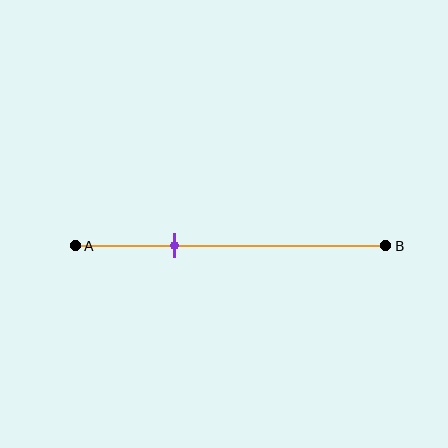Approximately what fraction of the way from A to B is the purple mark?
The purple mark is approximately 30% of the way from A to B.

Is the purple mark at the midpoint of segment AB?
No, the mark is at about 30% from A, not at the 50% midpoint.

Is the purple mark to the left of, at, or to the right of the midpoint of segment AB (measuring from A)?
The purple mark is to the left of the midpoint of segment AB.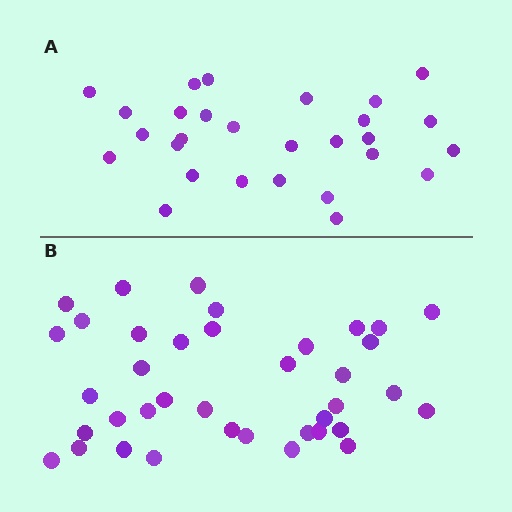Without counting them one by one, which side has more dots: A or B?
Region B (the bottom region) has more dots.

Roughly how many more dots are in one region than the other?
Region B has roughly 10 or so more dots than region A.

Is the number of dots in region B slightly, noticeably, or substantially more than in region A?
Region B has noticeably more, but not dramatically so. The ratio is roughly 1.4 to 1.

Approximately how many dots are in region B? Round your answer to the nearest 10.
About 40 dots. (The exact count is 38, which rounds to 40.)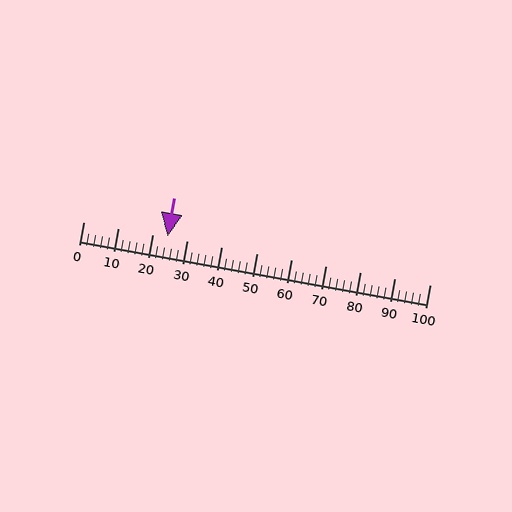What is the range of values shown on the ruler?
The ruler shows values from 0 to 100.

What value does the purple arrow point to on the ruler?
The purple arrow points to approximately 24.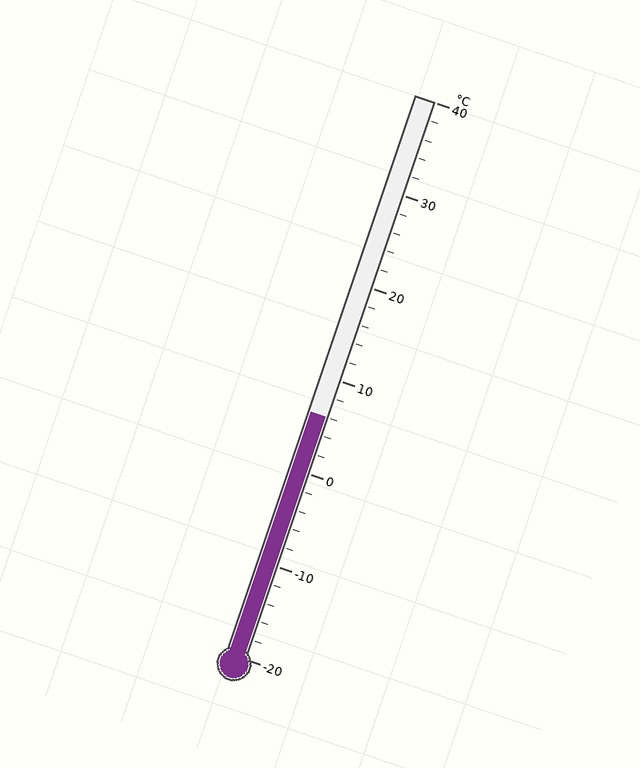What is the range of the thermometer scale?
The thermometer scale ranges from -20°C to 40°C.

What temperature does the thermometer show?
The thermometer shows approximately 6°C.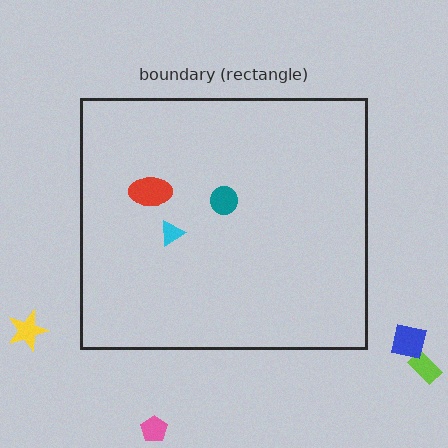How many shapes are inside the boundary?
3 inside, 4 outside.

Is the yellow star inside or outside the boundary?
Outside.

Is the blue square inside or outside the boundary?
Outside.